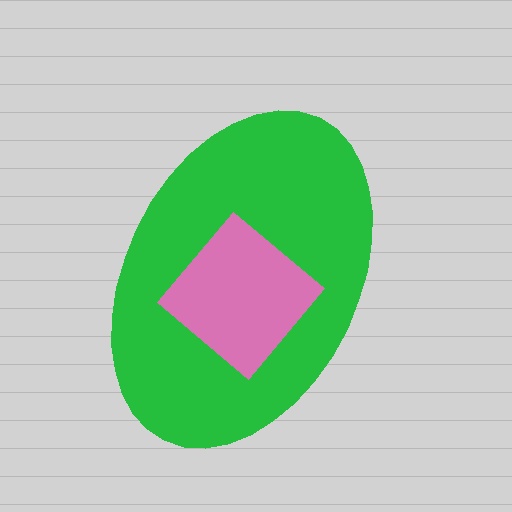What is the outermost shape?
The green ellipse.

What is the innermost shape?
The pink diamond.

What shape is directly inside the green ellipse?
The pink diamond.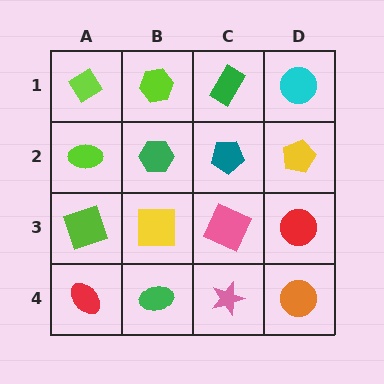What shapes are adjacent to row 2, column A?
A lime diamond (row 1, column A), a lime square (row 3, column A), a green hexagon (row 2, column B).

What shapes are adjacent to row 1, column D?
A yellow pentagon (row 2, column D), a green rectangle (row 1, column C).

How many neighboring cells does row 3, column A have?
3.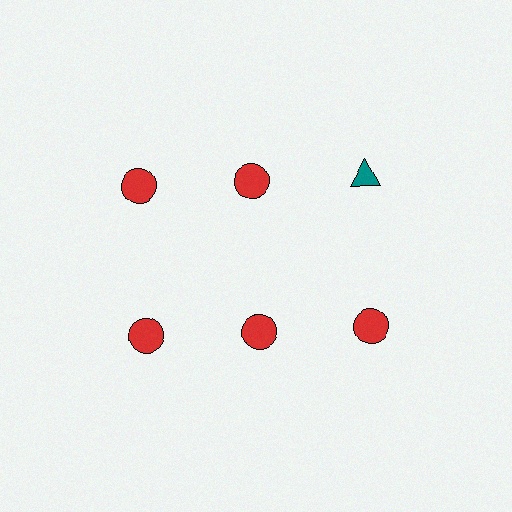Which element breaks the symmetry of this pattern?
The teal triangle in the top row, center column breaks the symmetry. All other shapes are red circles.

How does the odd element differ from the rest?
It differs in both color (teal instead of red) and shape (triangle instead of circle).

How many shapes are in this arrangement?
There are 6 shapes arranged in a grid pattern.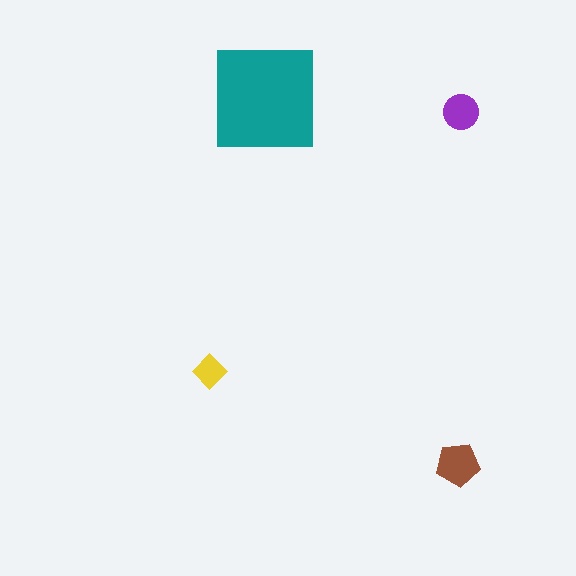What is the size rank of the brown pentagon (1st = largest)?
2nd.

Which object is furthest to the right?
The purple circle is rightmost.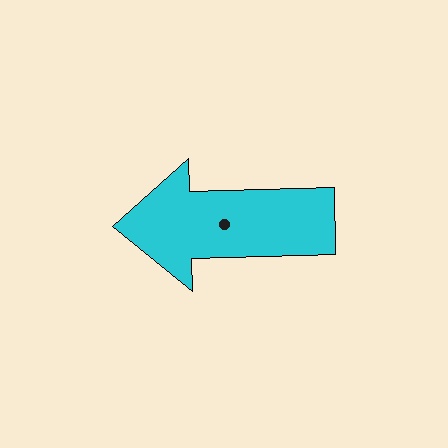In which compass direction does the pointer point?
West.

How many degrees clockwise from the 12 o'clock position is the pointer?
Approximately 269 degrees.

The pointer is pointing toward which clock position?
Roughly 9 o'clock.